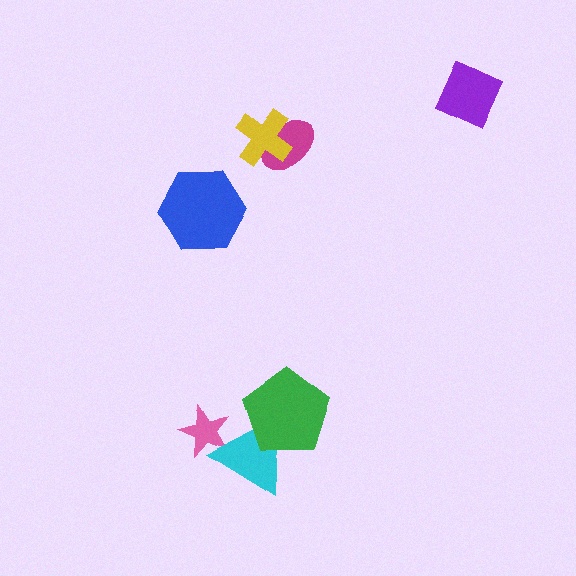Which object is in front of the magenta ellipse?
The yellow cross is in front of the magenta ellipse.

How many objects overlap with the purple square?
0 objects overlap with the purple square.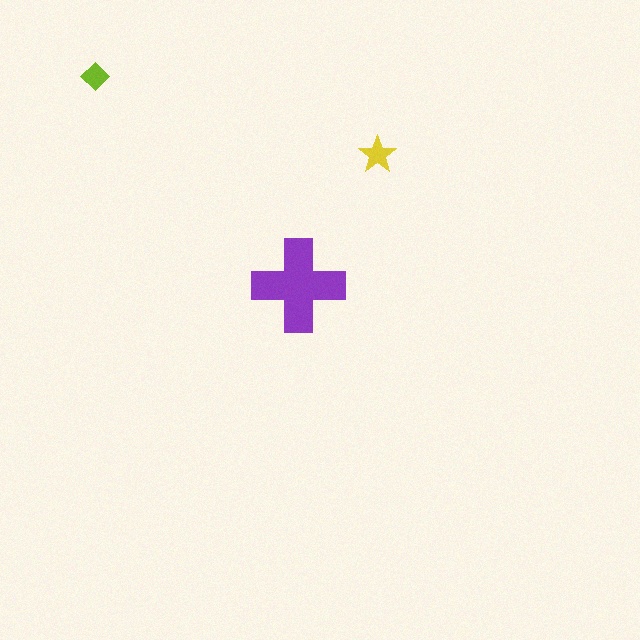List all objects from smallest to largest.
The lime diamond, the yellow star, the purple cross.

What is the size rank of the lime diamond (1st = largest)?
3rd.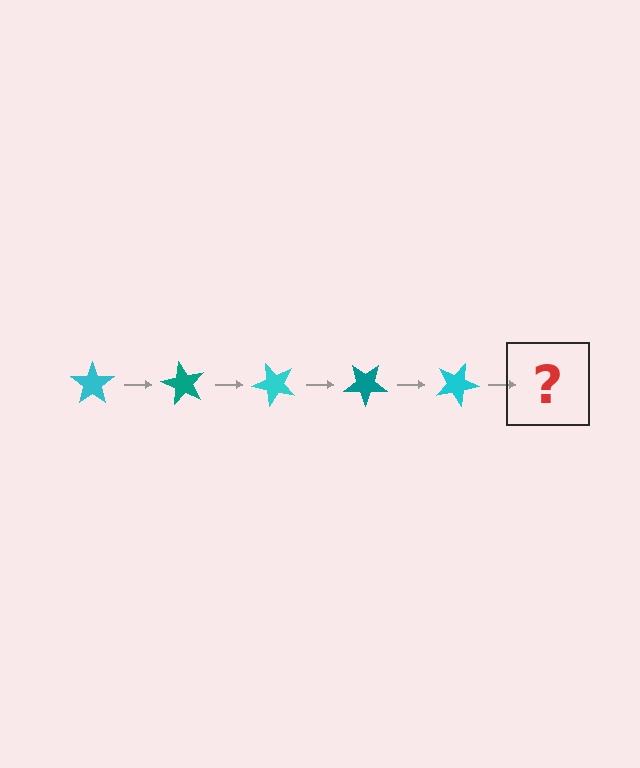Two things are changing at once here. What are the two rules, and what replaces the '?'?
The two rules are that it rotates 60 degrees each step and the color cycles through cyan and teal. The '?' should be a teal star, rotated 300 degrees from the start.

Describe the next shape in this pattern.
It should be a teal star, rotated 300 degrees from the start.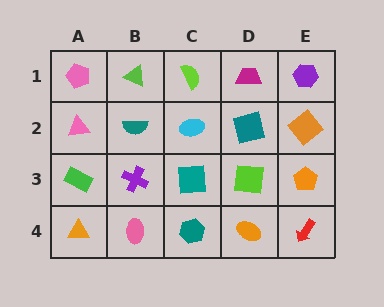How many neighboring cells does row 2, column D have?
4.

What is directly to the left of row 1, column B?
A pink pentagon.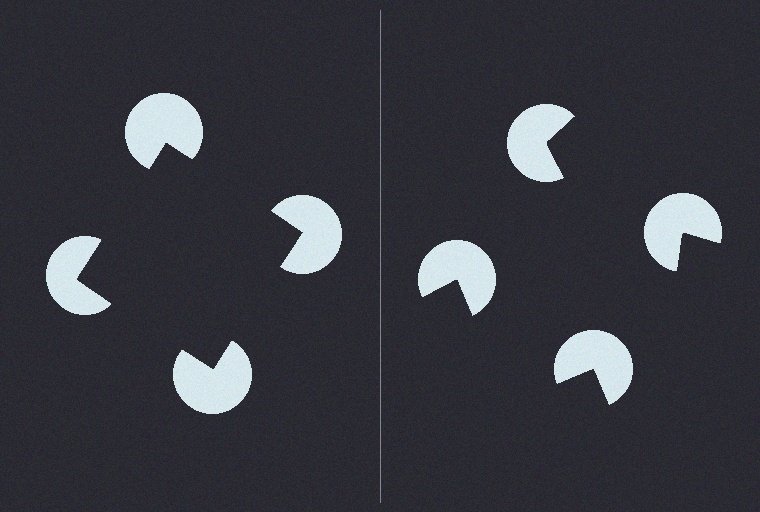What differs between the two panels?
The pac-man discs are positioned identically on both sides; only the wedge orientations differ. On the left they align to a square; on the right they are misaligned.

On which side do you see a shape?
An illusory square appears on the left side. On the right side the wedge cuts are rotated, so no coherent shape forms.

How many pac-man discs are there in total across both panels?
8 — 4 on each side.